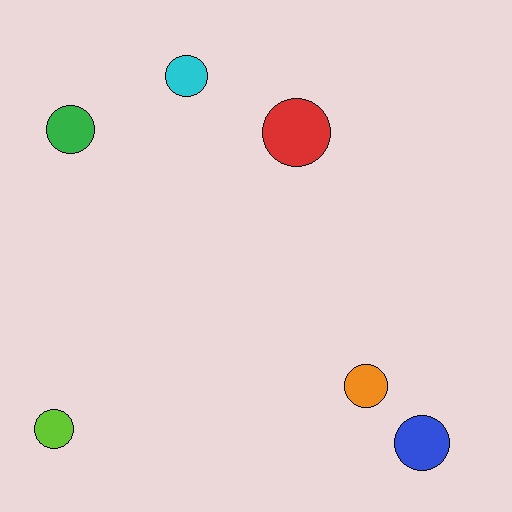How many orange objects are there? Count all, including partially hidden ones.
There is 1 orange object.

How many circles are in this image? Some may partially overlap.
There are 6 circles.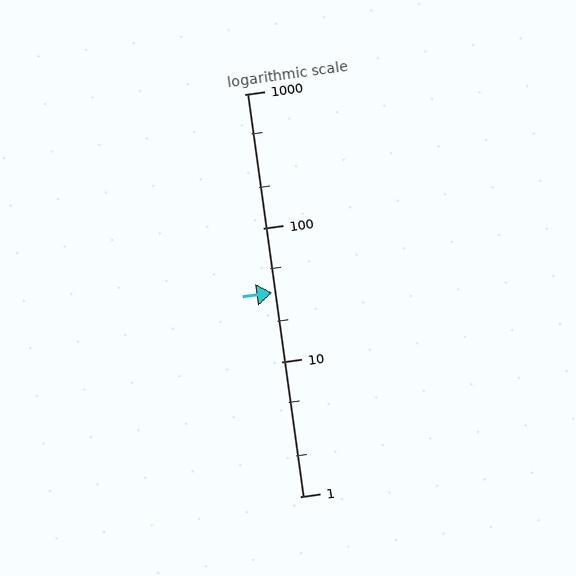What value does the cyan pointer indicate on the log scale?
The pointer indicates approximately 33.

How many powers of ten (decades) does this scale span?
The scale spans 3 decades, from 1 to 1000.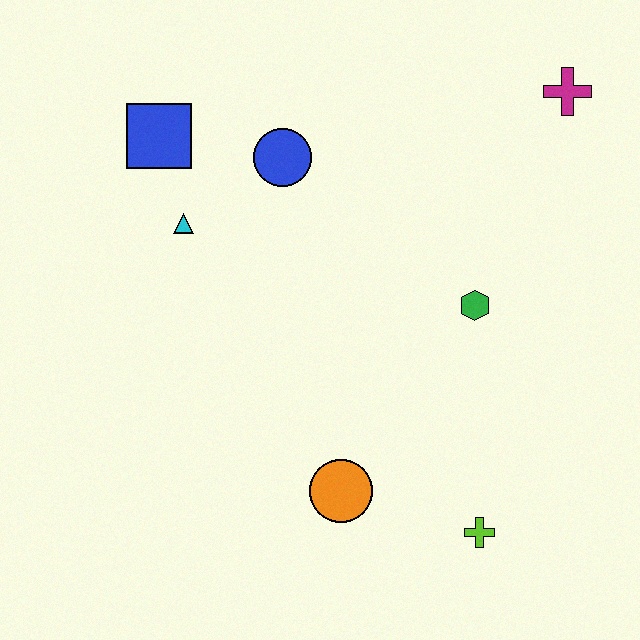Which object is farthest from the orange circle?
The magenta cross is farthest from the orange circle.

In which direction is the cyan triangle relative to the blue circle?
The cyan triangle is to the left of the blue circle.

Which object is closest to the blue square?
The cyan triangle is closest to the blue square.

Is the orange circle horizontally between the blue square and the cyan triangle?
No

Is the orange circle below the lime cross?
No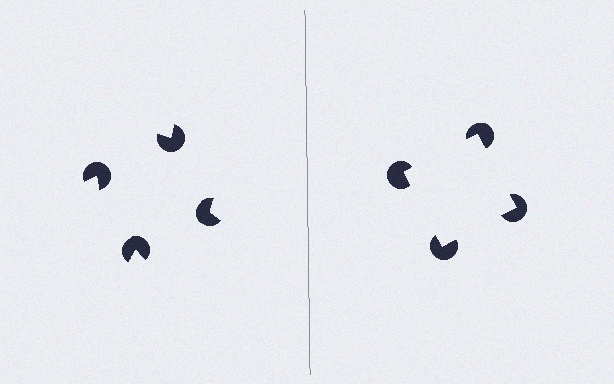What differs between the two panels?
The pac-man discs are positioned identically on both sides; only the wedge orientations differ. On the right they align to a square; on the left they are misaligned.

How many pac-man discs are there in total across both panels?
8 — 4 on each side.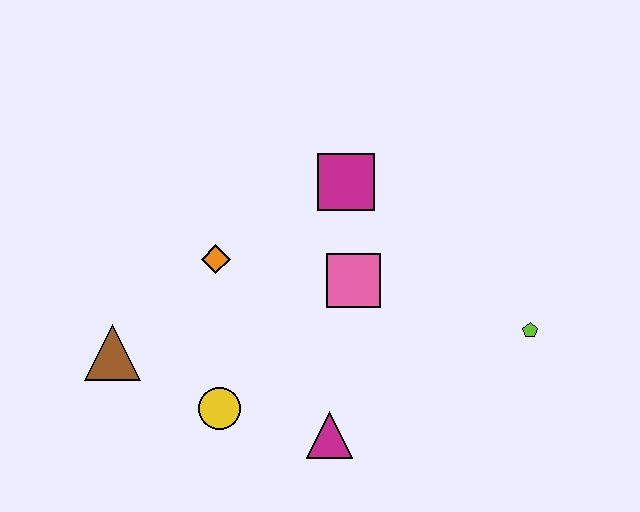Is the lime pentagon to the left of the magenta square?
No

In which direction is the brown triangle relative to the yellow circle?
The brown triangle is to the left of the yellow circle.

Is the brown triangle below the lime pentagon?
Yes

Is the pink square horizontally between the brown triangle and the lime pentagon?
Yes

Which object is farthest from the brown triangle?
The lime pentagon is farthest from the brown triangle.